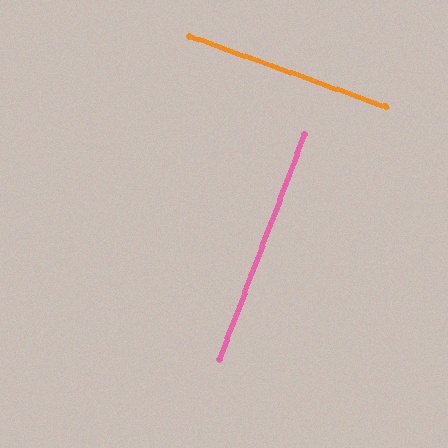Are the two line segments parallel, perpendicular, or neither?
Perpendicular — they meet at approximately 89°.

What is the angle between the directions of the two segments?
Approximately 89 degrees.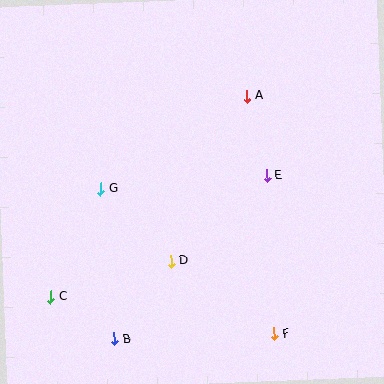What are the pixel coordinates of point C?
Point C is at (51, 297).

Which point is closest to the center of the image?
Point D at (171, 261) is closest to the center.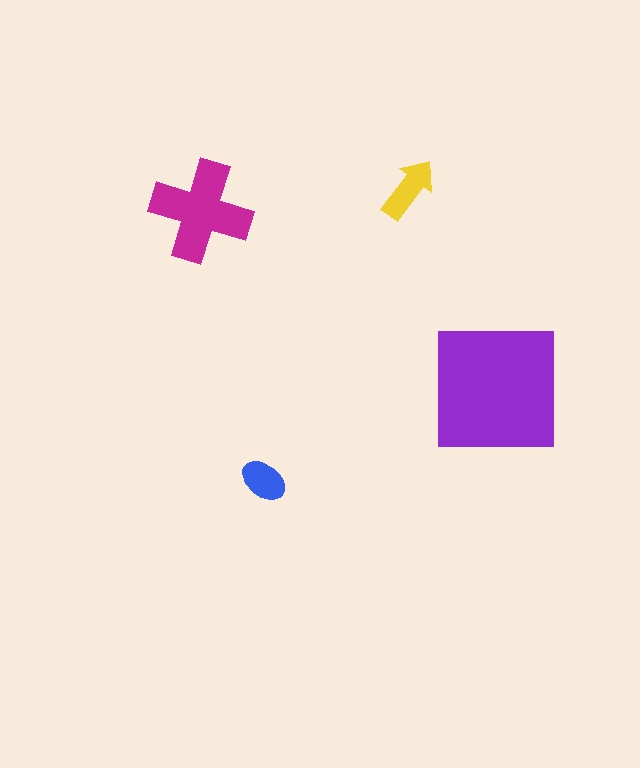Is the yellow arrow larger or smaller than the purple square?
Smaller.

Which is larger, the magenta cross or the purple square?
The purple square.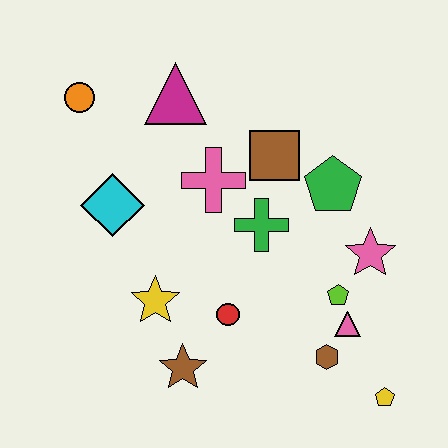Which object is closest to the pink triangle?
The lime pentagon is closest to the pink triangle.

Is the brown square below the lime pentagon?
No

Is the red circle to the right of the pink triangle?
No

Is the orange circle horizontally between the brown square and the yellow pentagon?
No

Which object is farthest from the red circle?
The orange circle is farthest from the red circle.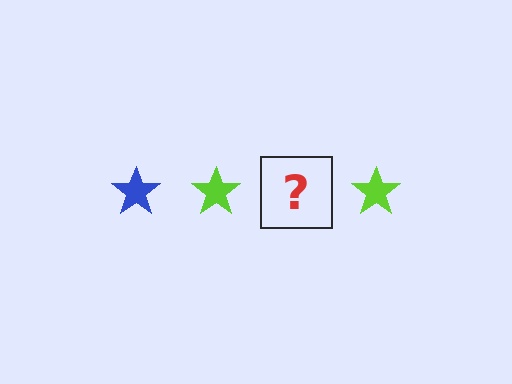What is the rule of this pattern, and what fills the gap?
The rule is that the pattern cycles through blue, lime stars. The gap should be filled with a blue star.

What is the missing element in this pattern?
The missing element is a blue star.